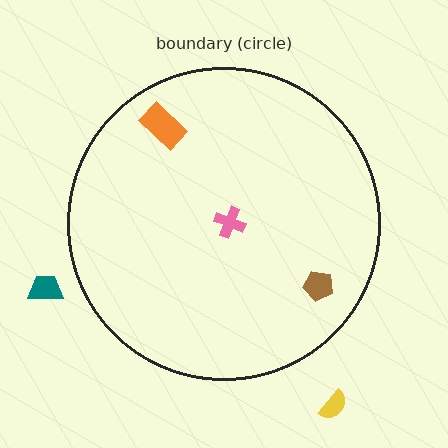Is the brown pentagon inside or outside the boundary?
Inside.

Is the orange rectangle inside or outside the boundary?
Inside.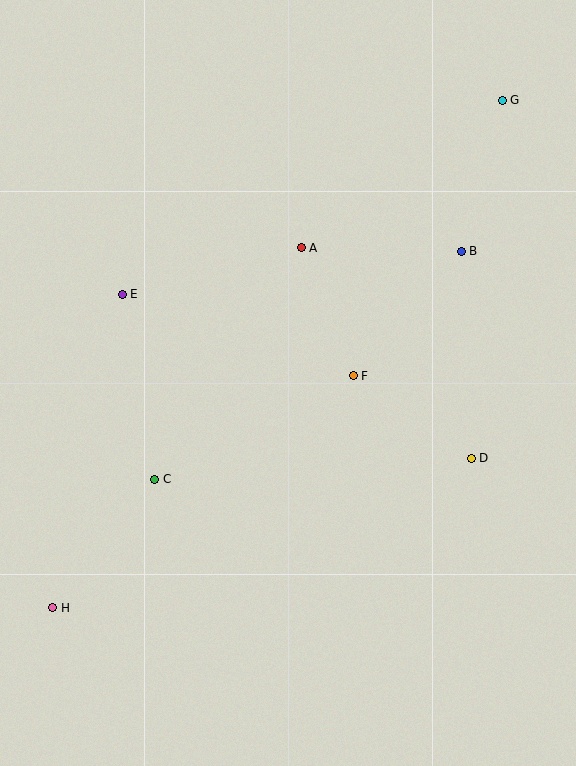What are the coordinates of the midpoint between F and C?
The midpoint between F and C is at (254, 428).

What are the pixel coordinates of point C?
Point C is at (155, 479).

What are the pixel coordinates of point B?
Point B is at (461, 251).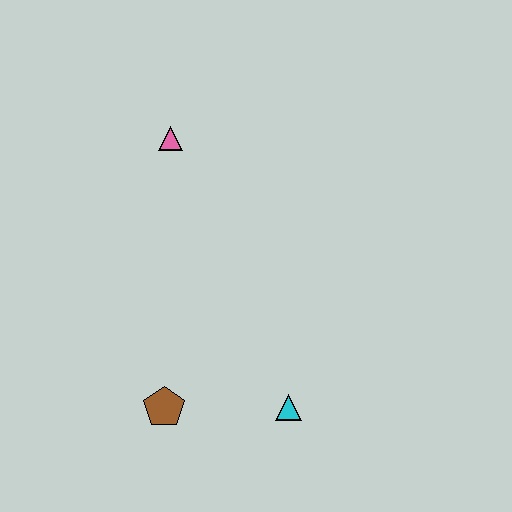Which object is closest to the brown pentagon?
The cyan triangle is closest to the brown pentagon.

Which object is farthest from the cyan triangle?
The pink triangle is farthest from the cyan triangle.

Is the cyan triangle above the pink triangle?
No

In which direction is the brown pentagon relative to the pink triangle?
The brown pentagon is below the pink triangle.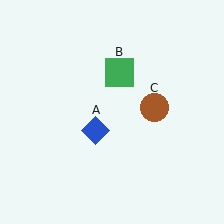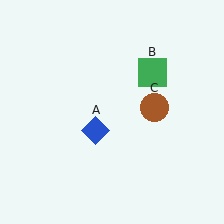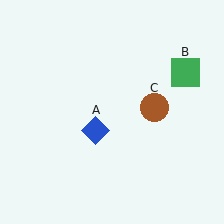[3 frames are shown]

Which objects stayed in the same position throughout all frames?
Blue diamond (object A) and brown circle (object C) remained stationary.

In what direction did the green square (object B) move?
The green square (object B) moved right.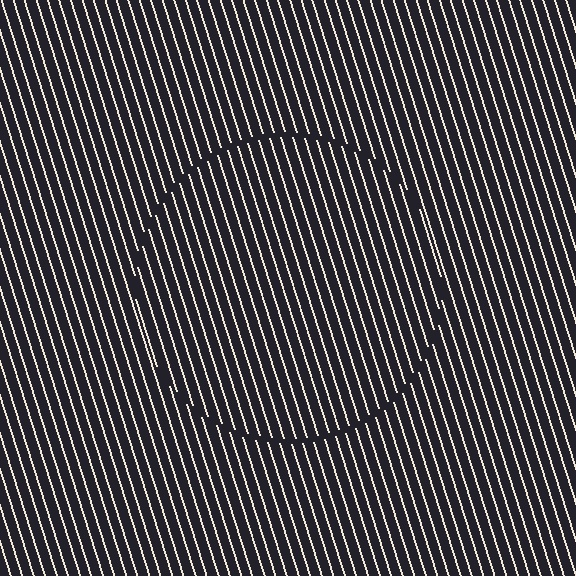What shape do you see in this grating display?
An illusory circle. The interior of the shape contains the same grating, shifted by half a period — the contour is defined by the phase discontinuity where line-ends from the inner and outer gratings abut.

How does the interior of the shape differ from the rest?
The interior of the shape contains the same grating, shifted by half a period — the contour is defined by the phase discontinuity where line-ends from the inner and outer gratings abut.